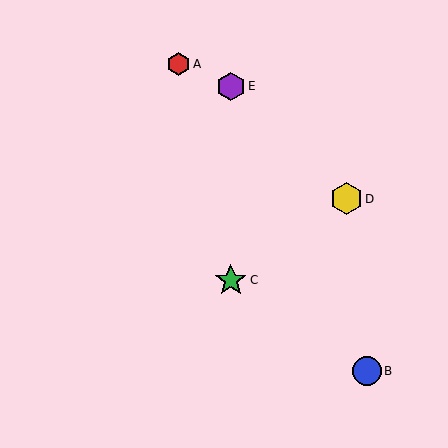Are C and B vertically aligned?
No, C is at x≈231 and B is at x≈367.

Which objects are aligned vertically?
Objects C, E are aligned vertically.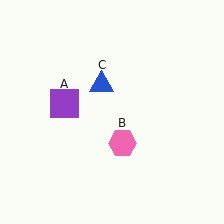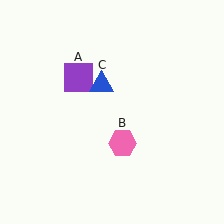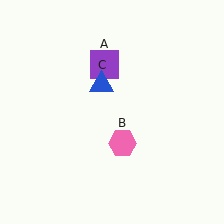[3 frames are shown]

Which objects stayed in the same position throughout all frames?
Pink hexagon (object B) and blue triangle (object C) remained stationary.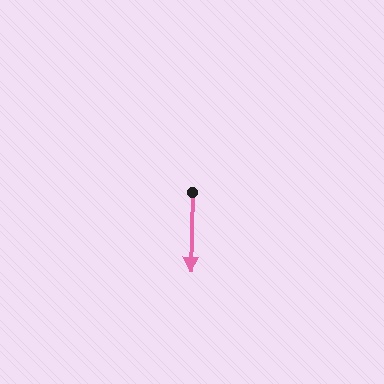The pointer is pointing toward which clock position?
Roughly 6 o'clock.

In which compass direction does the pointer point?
South.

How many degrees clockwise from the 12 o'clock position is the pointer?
Approximately 181 degrees.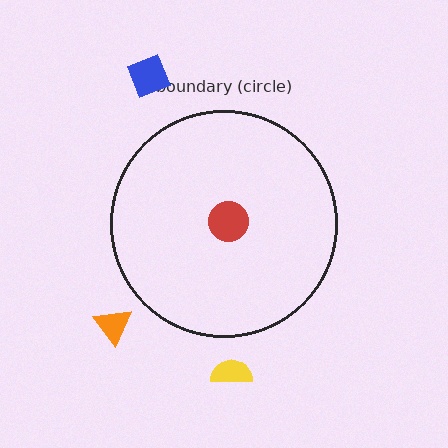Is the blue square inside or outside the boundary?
Outside.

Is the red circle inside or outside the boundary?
Inside.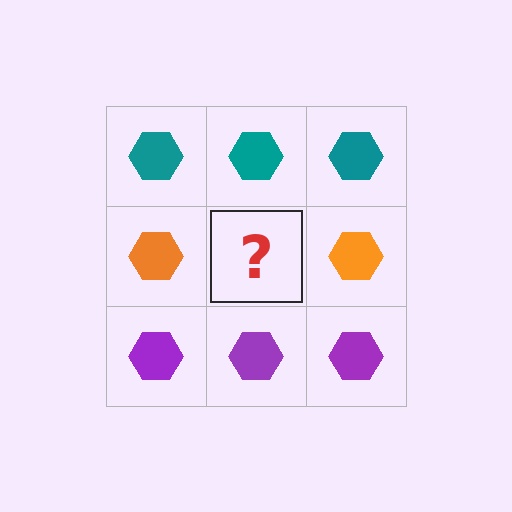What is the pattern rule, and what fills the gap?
The rule is that each row has a consistent color. The gap should be filled with an orange hexagon.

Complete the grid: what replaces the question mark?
The question mark should be replaced with an orange hexagon.